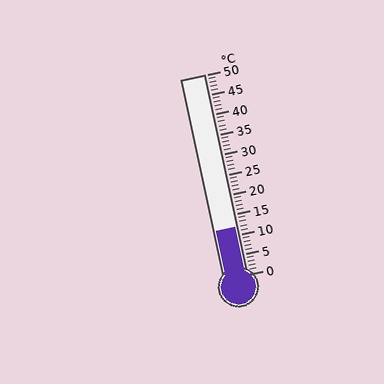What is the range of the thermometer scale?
The thermometer scale ranges from 0°C to 50°C.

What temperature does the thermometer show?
The thermometer shows approximately 12°C.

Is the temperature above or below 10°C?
The temperature is above 10°C.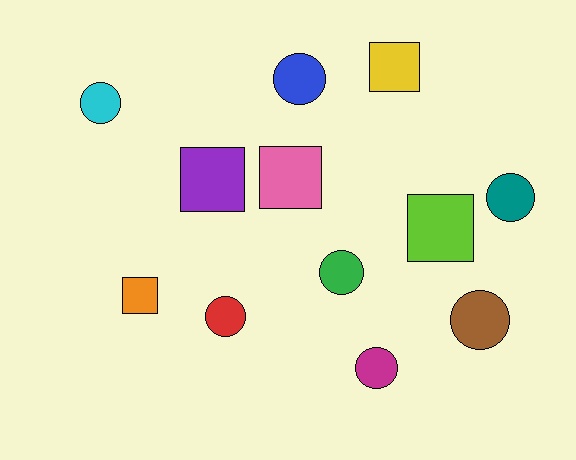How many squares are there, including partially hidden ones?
There are 5 squares.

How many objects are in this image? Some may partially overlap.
There are 12 objects.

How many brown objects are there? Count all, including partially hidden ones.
There is 1 brown object.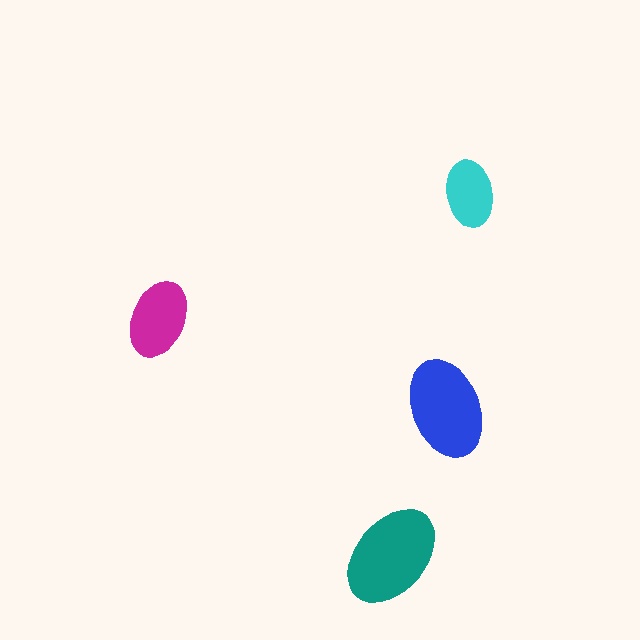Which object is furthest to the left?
The magenta ellipse is leftmost.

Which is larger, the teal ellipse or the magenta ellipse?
The teal one.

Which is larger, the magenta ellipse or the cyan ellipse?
The magenta one.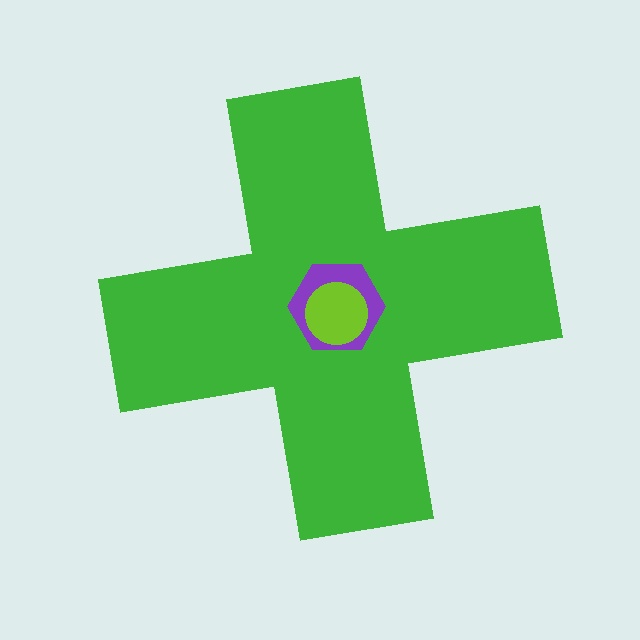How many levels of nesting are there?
3.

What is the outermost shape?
The green cross.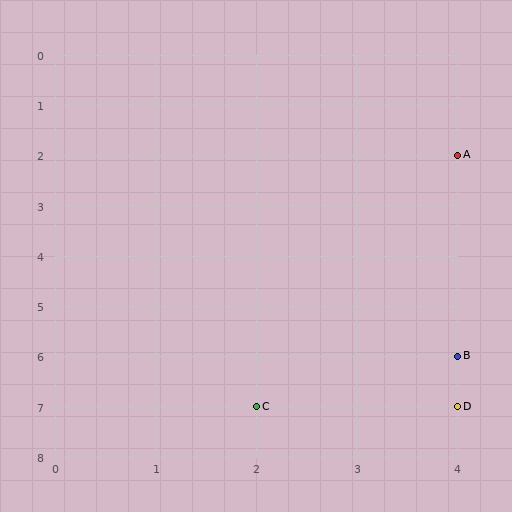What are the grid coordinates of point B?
Point B is at grid coordinates (4, 6).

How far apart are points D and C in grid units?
Points D and C are 2 columns apart.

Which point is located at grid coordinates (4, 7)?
Point D is at (4, 7).